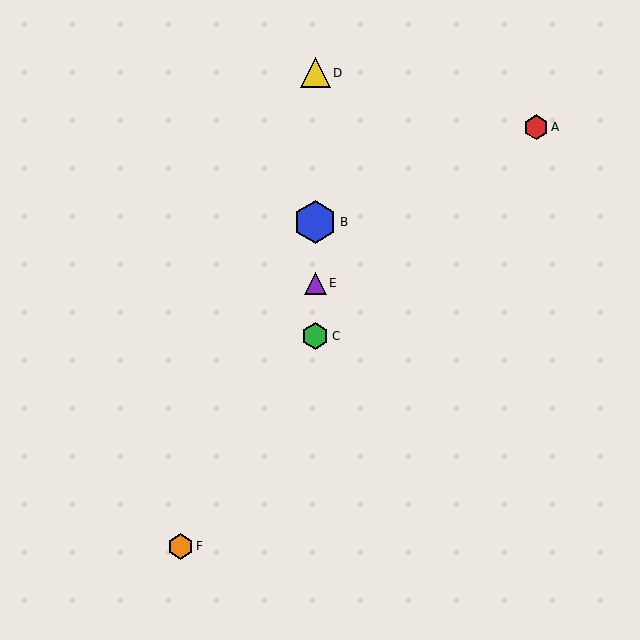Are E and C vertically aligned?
Yes, both are at x≈315.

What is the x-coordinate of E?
Object E is at x≈315.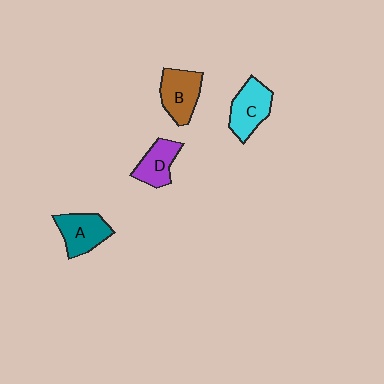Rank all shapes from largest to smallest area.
From largest to smallest: C (cyan), B (brown), A (teal), D (purple).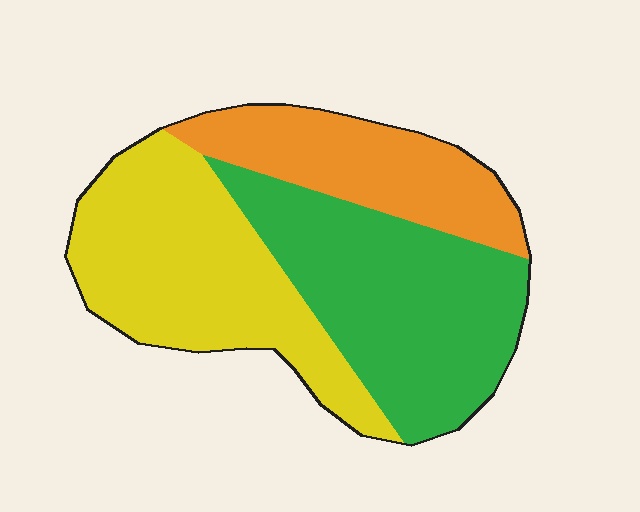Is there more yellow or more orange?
Yellow.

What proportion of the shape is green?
Green takes up about two fifths (2/5) of the shape.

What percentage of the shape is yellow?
Yellow covers 37% of the shape.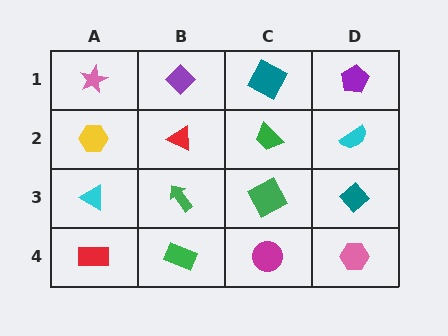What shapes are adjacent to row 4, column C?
A green square (row 3, column C), a green rectangle (row 4, column B), a pink hexagon (row 4, column D).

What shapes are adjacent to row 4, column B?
A green arrow (row 3, column B), a red rectangle (row 4, column A), a magenta circle (row 4, column C).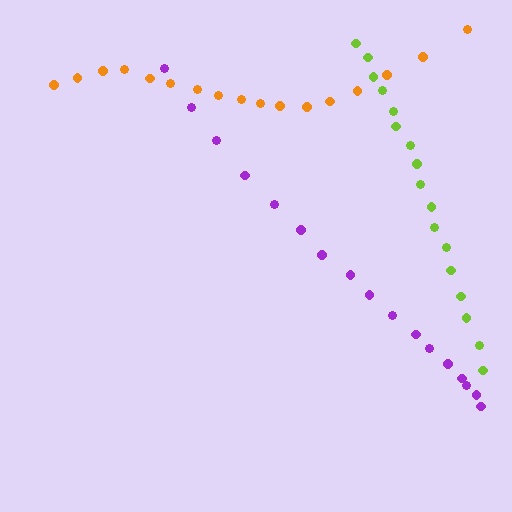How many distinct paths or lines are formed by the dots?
There are 3 distinct paths.